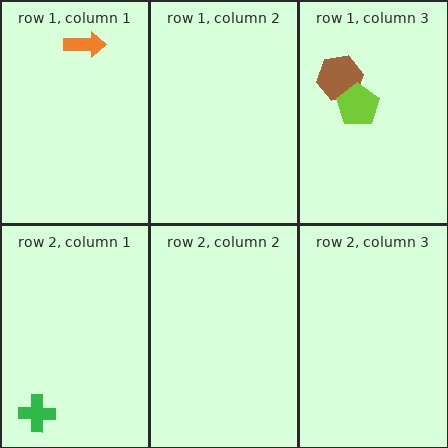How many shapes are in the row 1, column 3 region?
2.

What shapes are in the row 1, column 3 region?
The brown hexagon, the lime pentagon.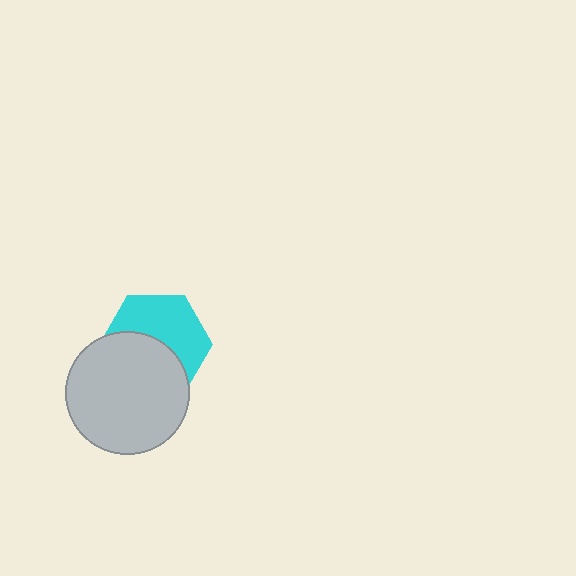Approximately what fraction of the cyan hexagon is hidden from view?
Roughly 48% of the cyan hexagon is hidden behind the light gray circle.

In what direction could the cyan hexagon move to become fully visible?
The cyan hexagon could move up. That would shift it out from behind the light gray circle entirely.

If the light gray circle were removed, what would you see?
You would see the complete cyan hexagon.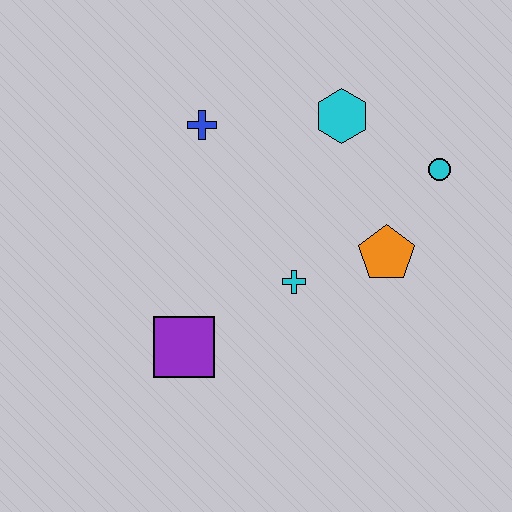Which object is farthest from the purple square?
The cyan circle is farthest from the purple square.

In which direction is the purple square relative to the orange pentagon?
The purple square is to the left of the orange pentagon.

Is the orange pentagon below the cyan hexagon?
Yes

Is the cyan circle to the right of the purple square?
Yes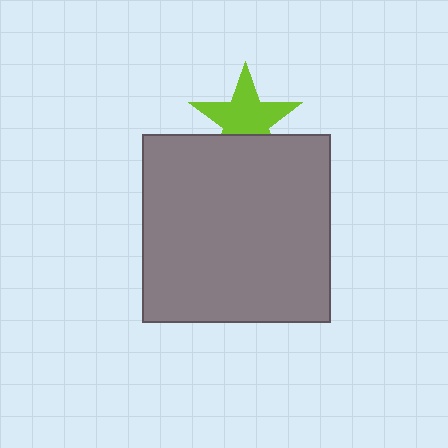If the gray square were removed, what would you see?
You would see the complete lime star.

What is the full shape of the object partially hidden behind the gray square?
The partially hidden object is a lime star.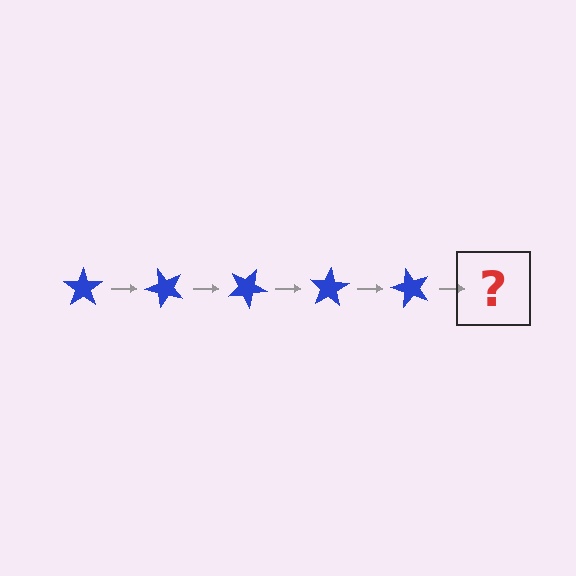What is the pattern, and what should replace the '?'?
The pattern is that the star rotates 50 degrees each step. The '?' should be a blue star rotated 250 degrees.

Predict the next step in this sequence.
The next step is a blue star rotated 250 degrees.